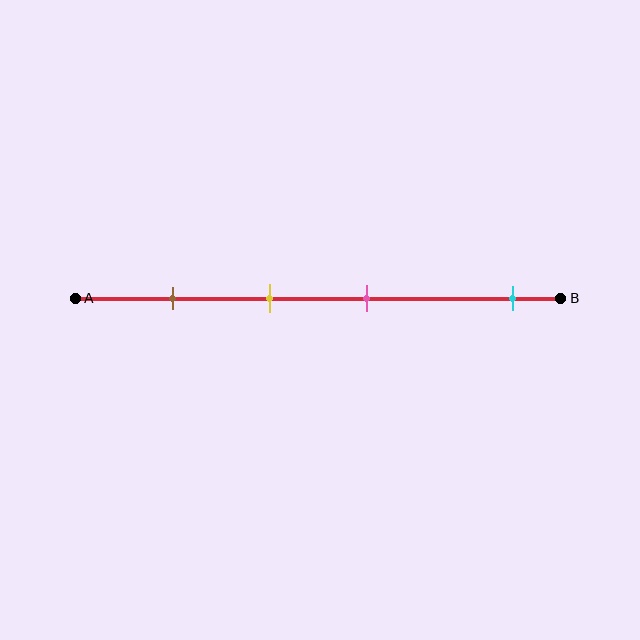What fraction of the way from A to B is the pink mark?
The pink mark is approximately 60% (0.6) of the way from A to B.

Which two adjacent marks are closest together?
The yellow and pink marks are the closest adjacent pair.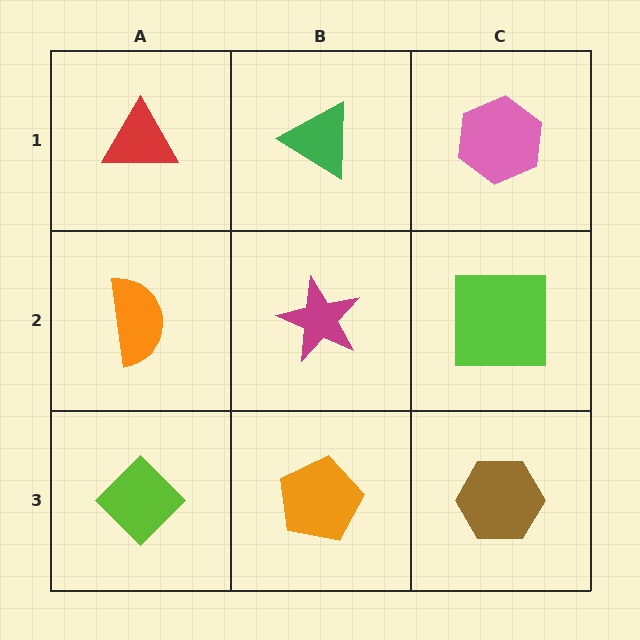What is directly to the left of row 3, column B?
A lime diamond.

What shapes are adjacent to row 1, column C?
A lime square (row 2, column C), a green triangle (row 1, column B).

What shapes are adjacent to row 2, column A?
A red triangle (row 1, column A), a lime diamond (row 3, column A), a magenta star (row 2, column B).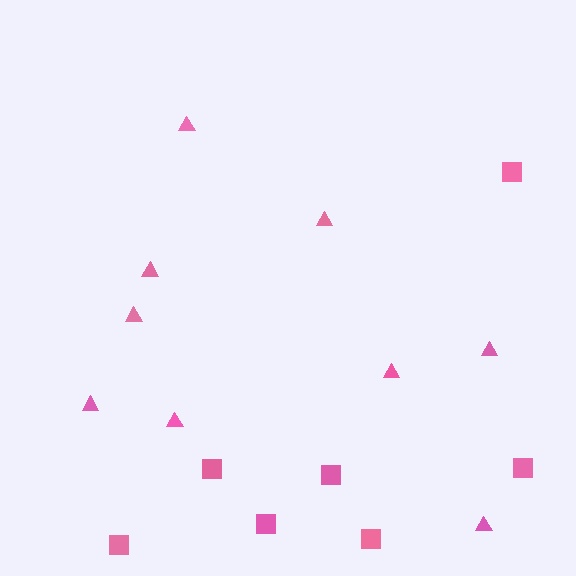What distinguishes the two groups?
There are 2 groups: one group of squares (7) and one group of triangles (9).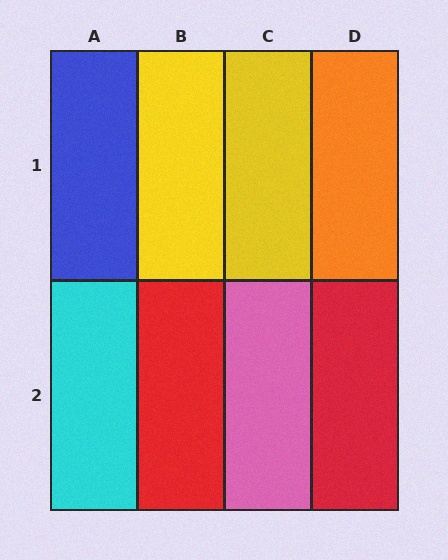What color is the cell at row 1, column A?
Blue.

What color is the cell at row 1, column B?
Yellow.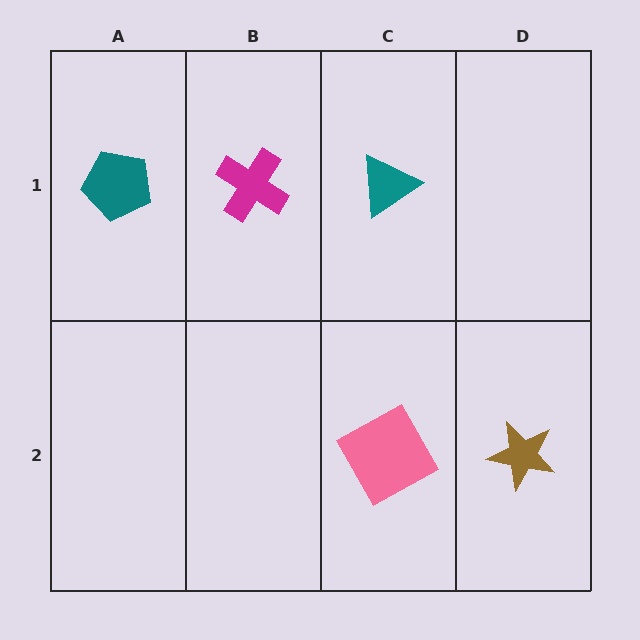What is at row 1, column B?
A magenta cross.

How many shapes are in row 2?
2 shapes.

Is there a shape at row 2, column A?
No, that cell is empty.